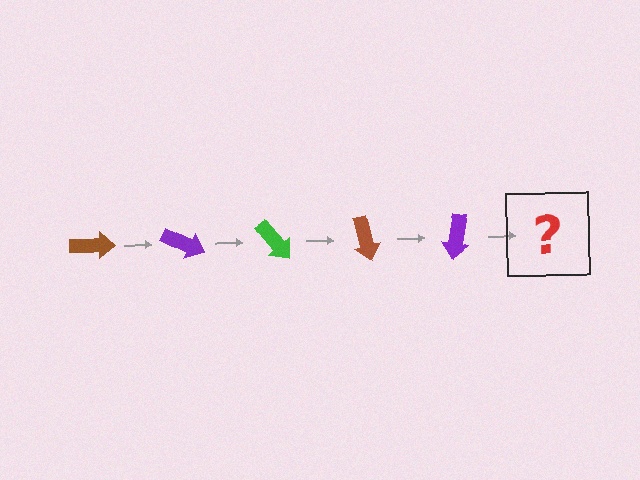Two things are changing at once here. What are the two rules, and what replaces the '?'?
The two rules are that it rotates 25 degrees each step and the color cycles through brown, purple, and green. The '?' should be a green arrow, rotated 125 degrees from the start.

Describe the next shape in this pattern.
It should be a green arrow, rotated 125 degrees from the start.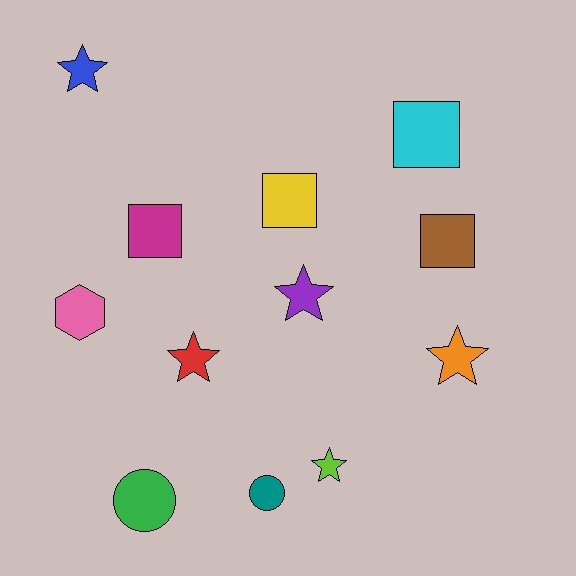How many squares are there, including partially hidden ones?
There are 4 squares.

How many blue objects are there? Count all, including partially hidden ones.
There is 1 blue object.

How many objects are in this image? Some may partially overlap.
There are 12 objects.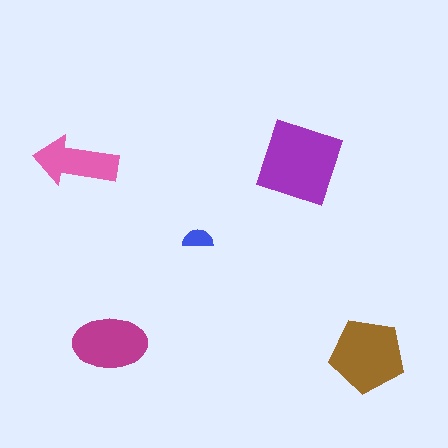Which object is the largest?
The purple diamond.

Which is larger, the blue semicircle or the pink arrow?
The pink arrow.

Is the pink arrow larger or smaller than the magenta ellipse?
Smaller.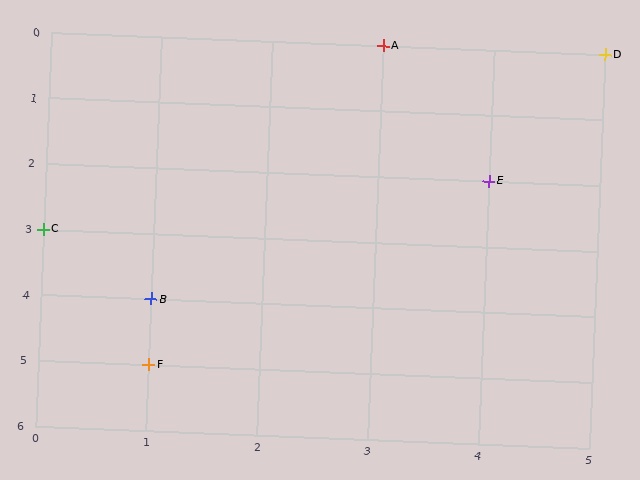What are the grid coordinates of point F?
Point F is at grid coordinates (1, 5).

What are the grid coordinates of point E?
Point E is at grid coordinates (4, 2).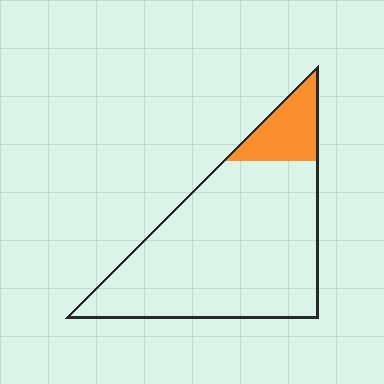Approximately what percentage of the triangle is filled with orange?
Approximately 15%.